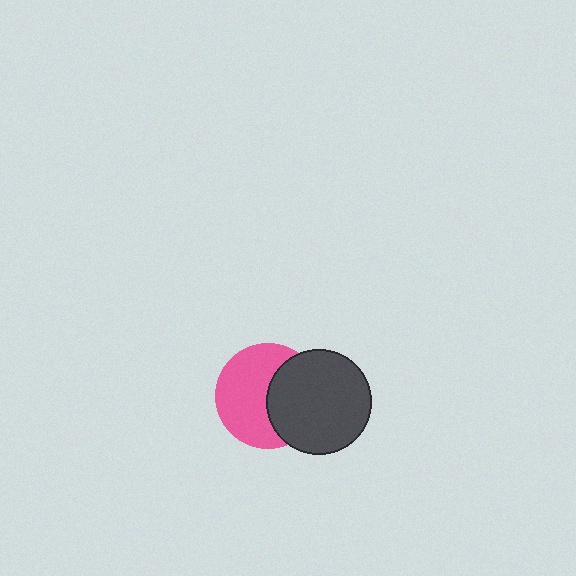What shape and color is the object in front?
The object in front is a dark gray circle.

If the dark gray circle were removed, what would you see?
You would see the complete pink circle.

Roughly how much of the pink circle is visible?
About half of it is visible (roughly 59%).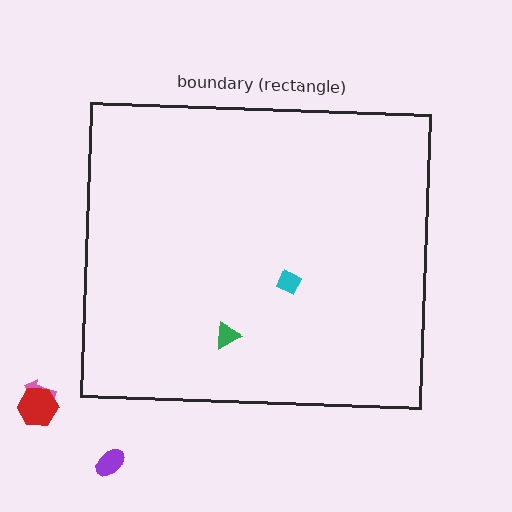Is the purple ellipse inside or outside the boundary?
Outside.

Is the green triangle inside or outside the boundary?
Inside.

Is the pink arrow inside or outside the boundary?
Outside.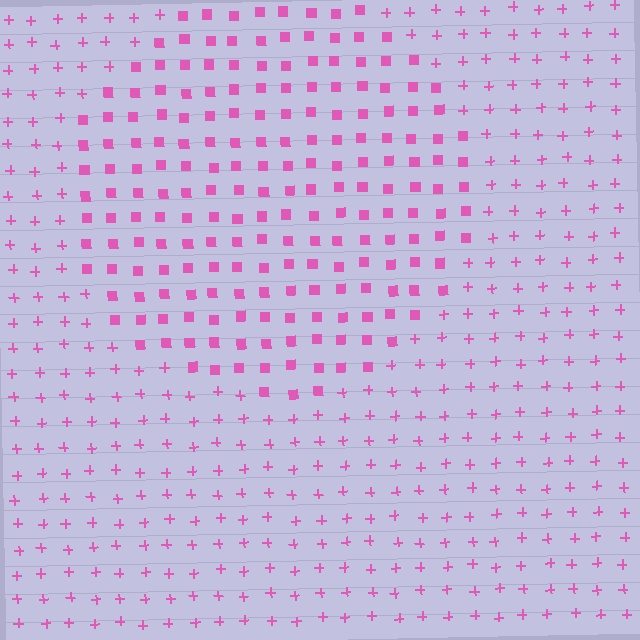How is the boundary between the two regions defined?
The boundary is defined by a change in element shape: squares inside vs. plus signs outside. All elements share the same color and spacing.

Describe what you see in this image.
The image is filled with small pink elements arranged in a uniform grid. A circle-shaped region contains squares, while the surrounding area contains plus signs. The boundary is defined purely by the change in element shape.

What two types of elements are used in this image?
The image uses squares inside the circle region and plus signs outside it.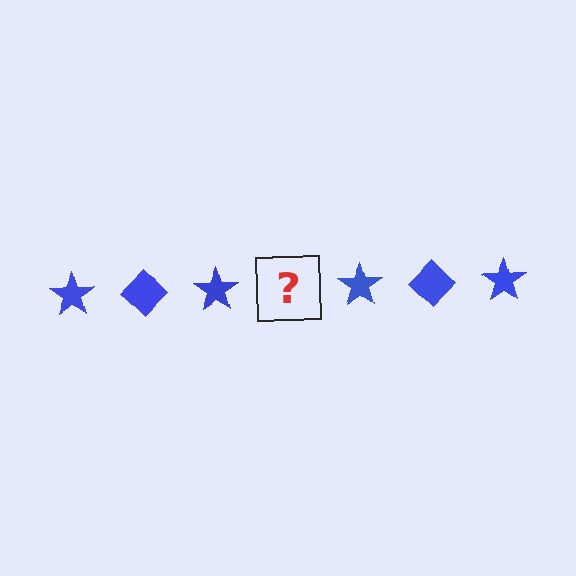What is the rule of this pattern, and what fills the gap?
The rule is that the pattern cycles through star, diamond shapes in blue. The gap should be filled with a blue diamond.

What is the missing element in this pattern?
The missing element is a blue diamond.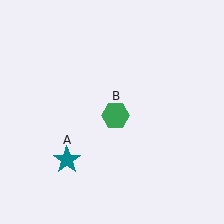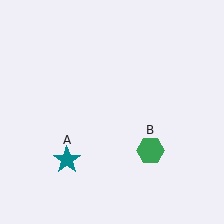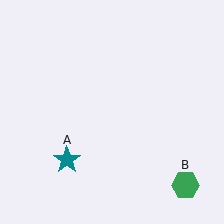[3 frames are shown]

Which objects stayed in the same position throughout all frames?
Teal star (object A) remained stationary.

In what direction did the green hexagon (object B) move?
The green hexagon (object B) moved down and to the right.